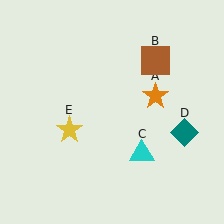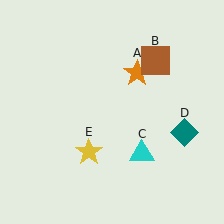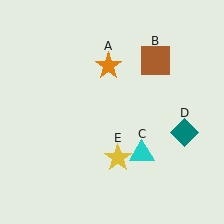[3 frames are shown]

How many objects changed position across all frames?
2 objects changed position: orange star (object A), yellow star (object E).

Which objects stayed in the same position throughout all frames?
Brown square (object B) and cyan triangle (object C) and teal diamond (object D) remained stationary.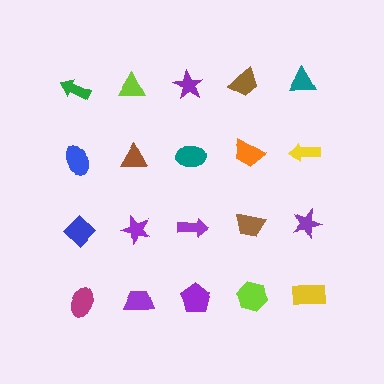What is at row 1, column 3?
A purple star.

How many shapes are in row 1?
5 shapes.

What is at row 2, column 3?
A teal ellipse.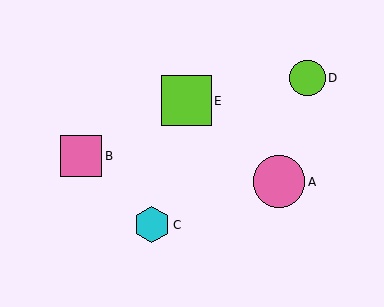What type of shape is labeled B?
Shape B is a pink square.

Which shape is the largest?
The pink circle (labeled A) is the largest.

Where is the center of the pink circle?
The center of the pink circle is at (279, 182).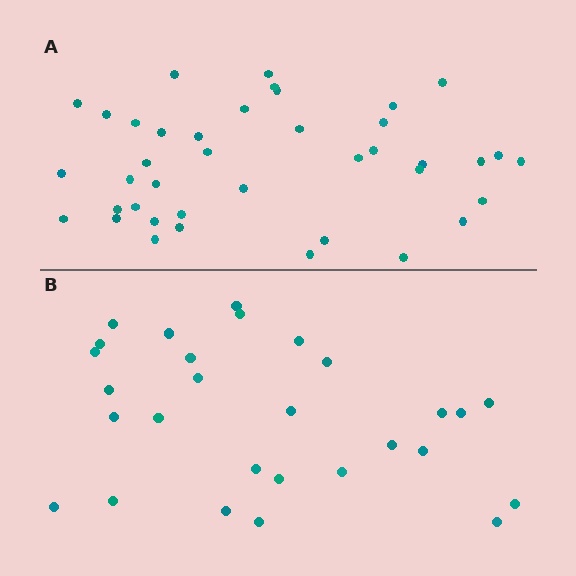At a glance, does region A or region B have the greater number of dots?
Region A (the top region) has more dots.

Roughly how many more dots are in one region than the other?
Region A has roughly 12 or so more dots than region B.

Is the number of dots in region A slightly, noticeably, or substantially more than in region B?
Region A has noticeably more, but not dramatically so. The ratio is roughly 1.4 to 1.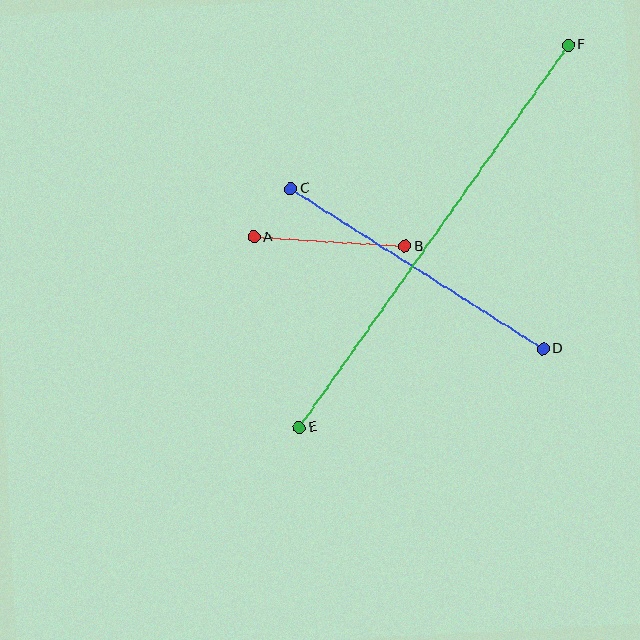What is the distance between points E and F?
The distance is approximately 468 pixels.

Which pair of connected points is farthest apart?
Points E and F are farthest apart.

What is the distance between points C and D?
The distance is approximately 298 pixels.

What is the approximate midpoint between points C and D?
The midpoint is at approximately (417, 269) pixels.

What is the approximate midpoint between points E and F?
The midpoint is at approximately (434, 236) pixels.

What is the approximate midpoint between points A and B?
The midpoint is at approximately (330, 242) pixels.